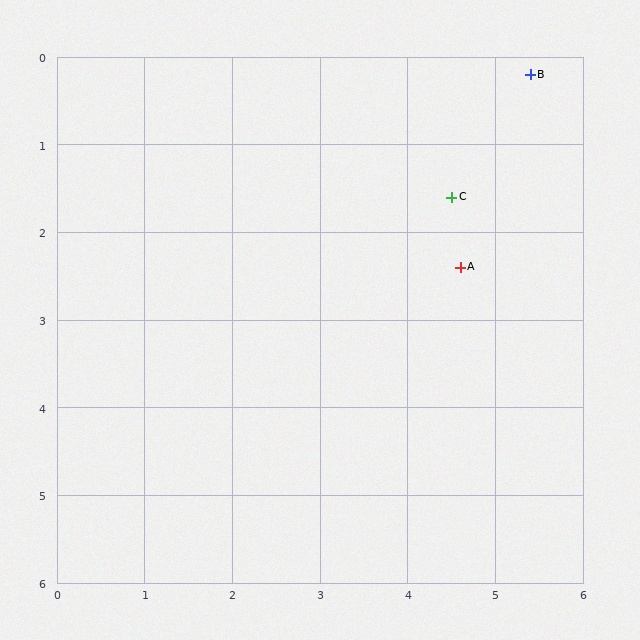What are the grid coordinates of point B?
Point B is at approximately (5.4, 0.2).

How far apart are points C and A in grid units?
Points C and A are about 0.8 grid units apart.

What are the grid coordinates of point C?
Point C is at approximately (4.5, 1.6).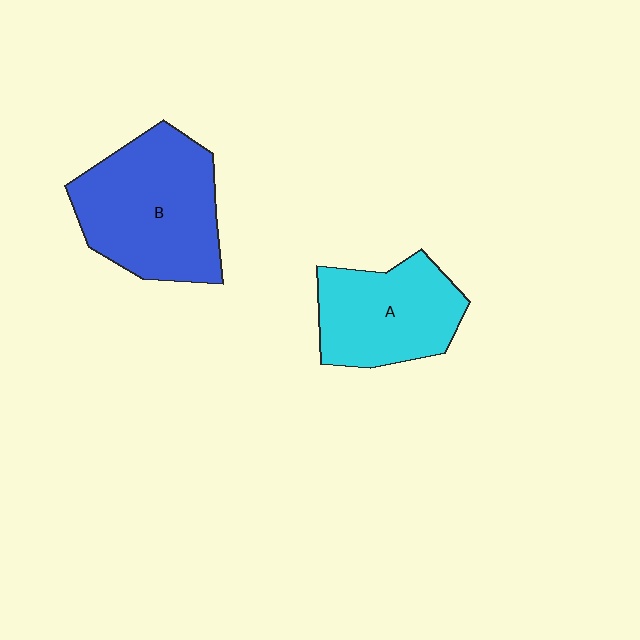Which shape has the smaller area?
Shape A (cyan).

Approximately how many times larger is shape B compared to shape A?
Approximately 1.3 times.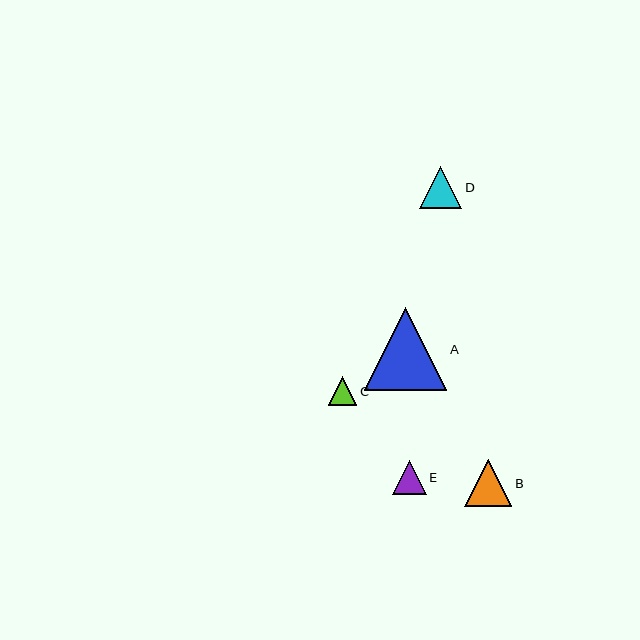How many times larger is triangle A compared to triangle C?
Triangle A is approximately 2.9 times the size of triangle C.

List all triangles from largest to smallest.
From largest to smallest: A, B, D, E, C.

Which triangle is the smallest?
Triangle C is the smallest with a size of approximately 29 pixels.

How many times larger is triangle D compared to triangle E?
Triangle D is approximately 1.2 times the size of triangle E.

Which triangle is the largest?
Triangle A is the largest with a size of approximately 83 pixels.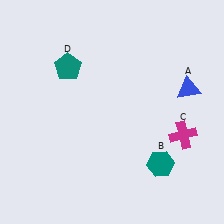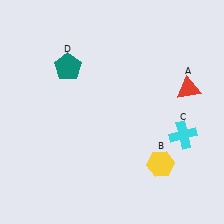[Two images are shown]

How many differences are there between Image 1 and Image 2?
There are 3 differences between the two images.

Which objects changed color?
A changed from blue to red. B changed from teal to yellow. C changed from magenta to cyan.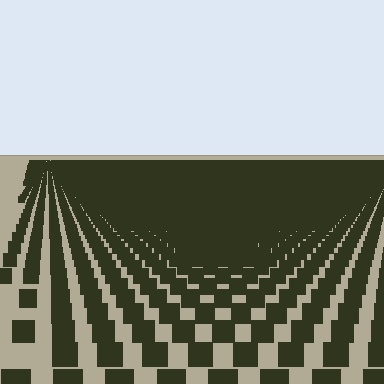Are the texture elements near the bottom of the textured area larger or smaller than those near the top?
Larger. Near the bottom, elements are closer to the viewer and appear at a bigger on-screen size.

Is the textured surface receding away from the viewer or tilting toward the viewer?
The surface is receding away from the viewer. Texture elements get smaller and denser toward the top.